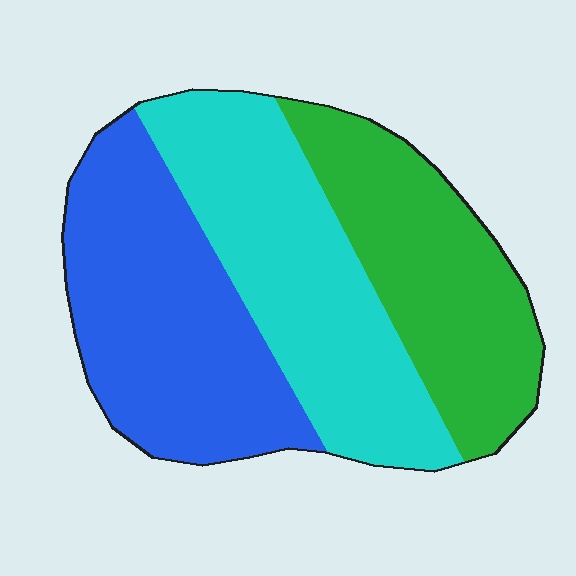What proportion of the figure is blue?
Blue takes up between a quarter and a half of the figure.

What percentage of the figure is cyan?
Cyan covers 35% of the figure.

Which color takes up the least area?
Green, at roughly 30%.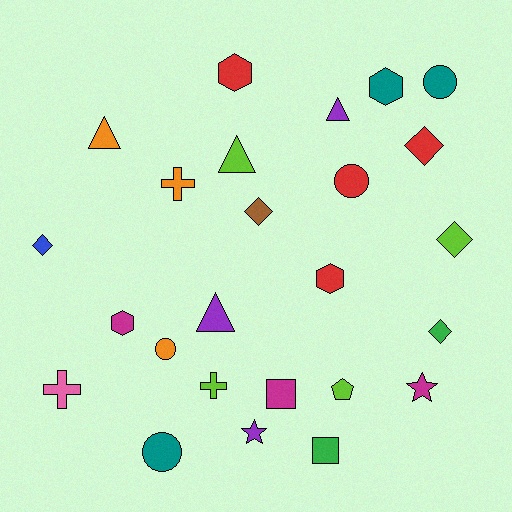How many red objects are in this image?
There are 4 red objects.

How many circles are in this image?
There are 4 circles.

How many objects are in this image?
There are 25 objects.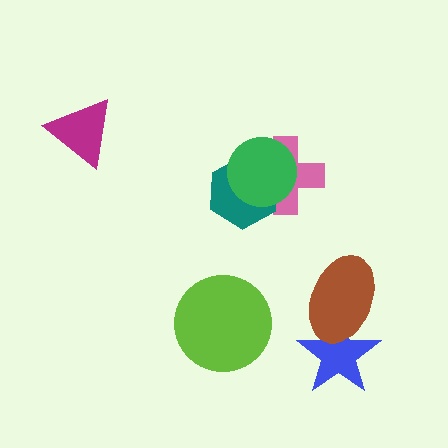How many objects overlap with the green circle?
2 objects overlap with the green circle.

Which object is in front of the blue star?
The brown ellipse is in front of the blue star.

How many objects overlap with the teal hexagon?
2 objects overlap with the teal hexagon.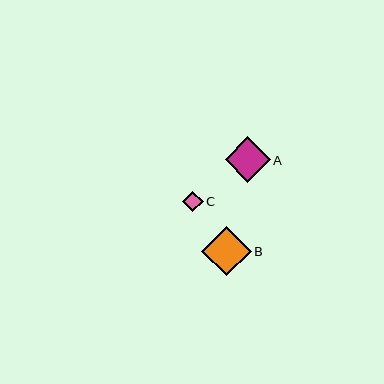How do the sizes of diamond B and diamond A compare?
Diamond B and diamond A are approximately the same size.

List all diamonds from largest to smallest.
From largest to smallest: B, A, C.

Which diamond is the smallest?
Diamond C is the smallest with a size of approximately 20 pixels.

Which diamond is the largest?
Diamond B is the largest with a size of approximately 50 pixels.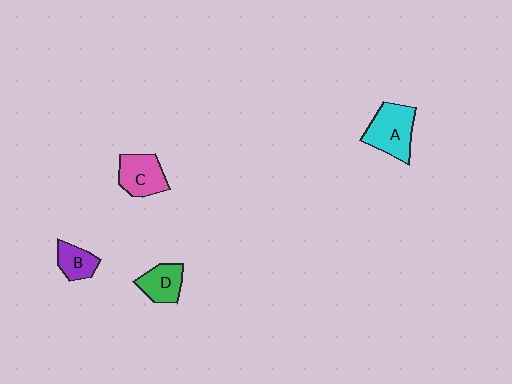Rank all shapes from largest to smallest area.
From largest to smallest: A (cyan), C (pink), D (green), B (purple).